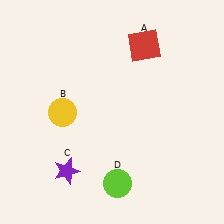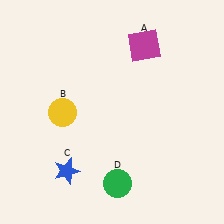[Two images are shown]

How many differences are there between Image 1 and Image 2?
There are 3 differences between the two images.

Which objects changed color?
A changed from red to magenta. C changed from purple to blue. D changed from lime to green.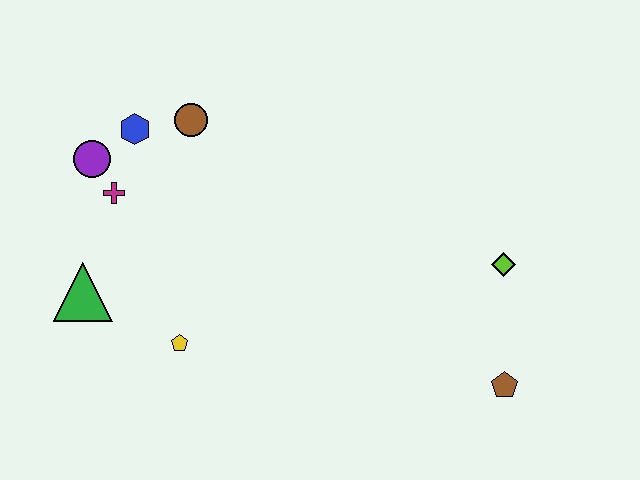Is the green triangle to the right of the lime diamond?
No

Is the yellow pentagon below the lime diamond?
Yes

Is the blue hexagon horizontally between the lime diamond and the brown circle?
No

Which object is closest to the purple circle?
The magenta cross is closest to the purple circle.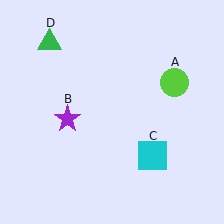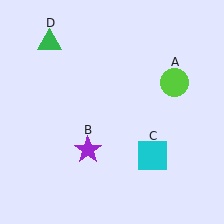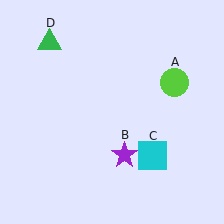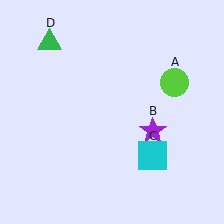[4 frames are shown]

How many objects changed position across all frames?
1 object changed position: purple star (object B).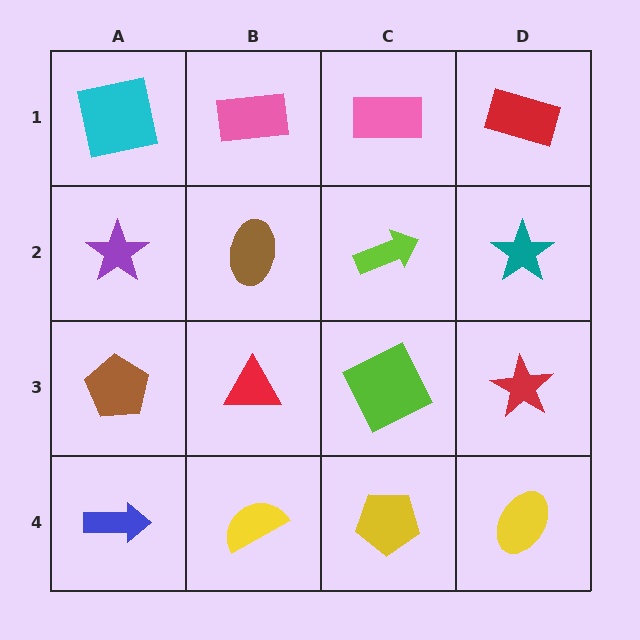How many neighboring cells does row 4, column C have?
3.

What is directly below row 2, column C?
A lime square.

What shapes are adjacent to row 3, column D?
A teal star (row 2, column D), a yellow ellipse (row 4, column D), a lime square (row 3, column C).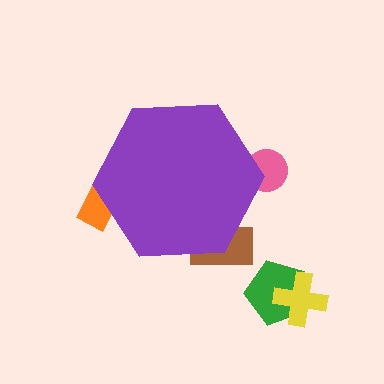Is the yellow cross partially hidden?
No, the yellow cross is fully visible.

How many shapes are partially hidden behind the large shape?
3 shapes are partially hidden.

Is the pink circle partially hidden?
Yes, the pink circle is partially hidden behind the purple hexagon.